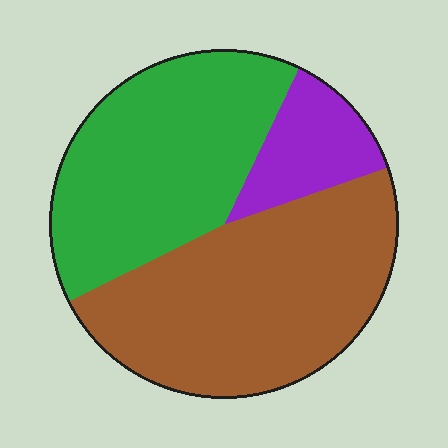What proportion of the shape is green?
Green takes up about two fifths (2/5) of the shape.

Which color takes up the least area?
Purple, at roughly 15%.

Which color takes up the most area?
Brown, at roughly 50%.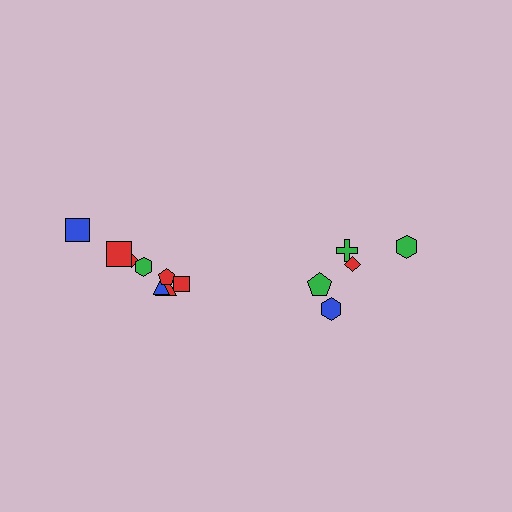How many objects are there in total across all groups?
There are 13 objects.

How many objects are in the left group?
There are 8 objects.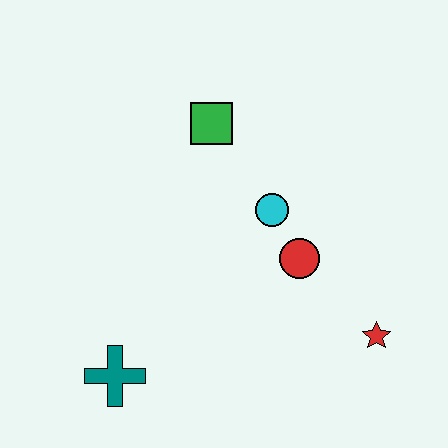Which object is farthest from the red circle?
The teal cross is farthest from the red circle.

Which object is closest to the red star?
The red circle is closest to the red star.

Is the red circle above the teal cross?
Yes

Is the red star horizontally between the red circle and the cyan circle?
No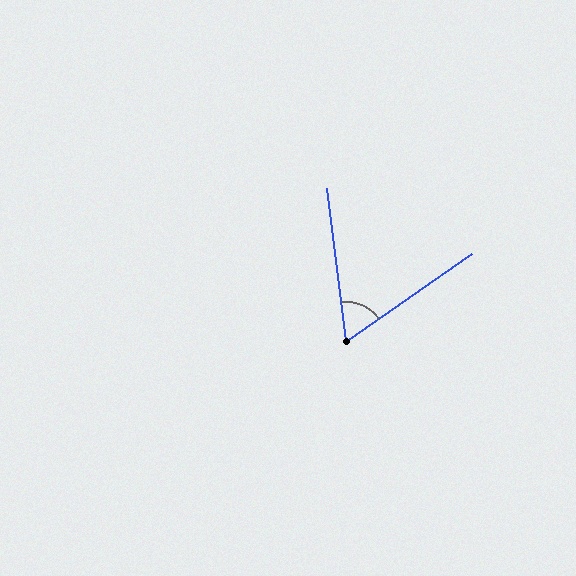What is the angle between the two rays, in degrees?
Approximately 62 degrees.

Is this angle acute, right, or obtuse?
It is acute.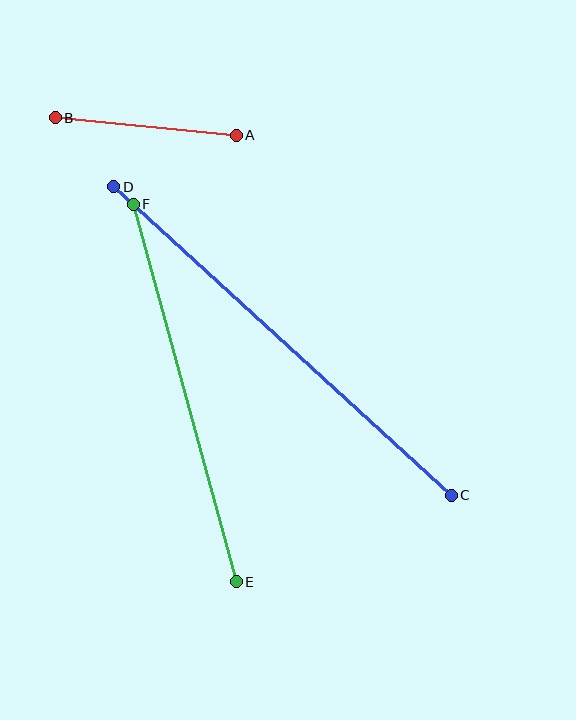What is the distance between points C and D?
The distance is approximately 457 pixels.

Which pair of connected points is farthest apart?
Points C and D are farthest apart.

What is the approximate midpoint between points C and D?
The midpoint is at approximately (282, 341) pixels.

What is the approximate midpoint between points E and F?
The midpoint is at approximately (185, 393) pixels.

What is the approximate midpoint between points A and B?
The midpoint is at approximately (146, 126) pixels.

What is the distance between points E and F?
The distance is approximately 391 pixels.